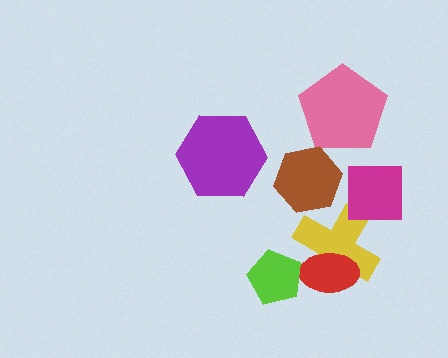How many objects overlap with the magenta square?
0 objects overlap with the magenta square.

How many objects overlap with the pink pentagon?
0 objects overlap with the pink pentagon.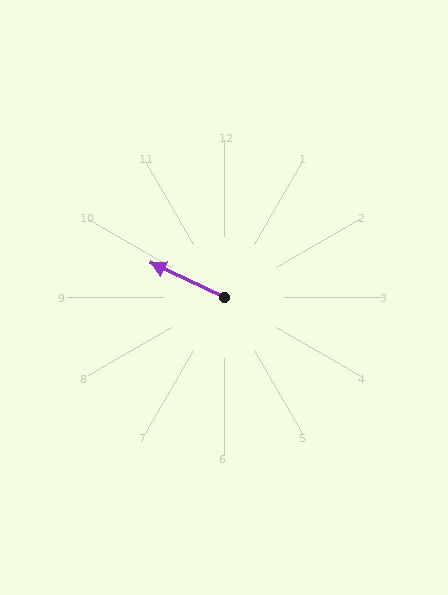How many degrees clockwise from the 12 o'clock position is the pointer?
Approximately 295 degrees.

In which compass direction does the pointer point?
Northwest.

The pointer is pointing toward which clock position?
Roughly 10 o'clock.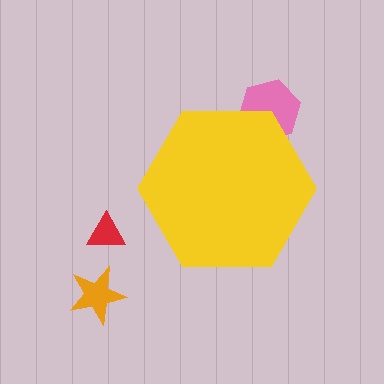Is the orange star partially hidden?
No, the orange star is fully visible.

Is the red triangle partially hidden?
No, the red triangle is fully visible.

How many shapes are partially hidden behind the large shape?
1 shape is partially hidden.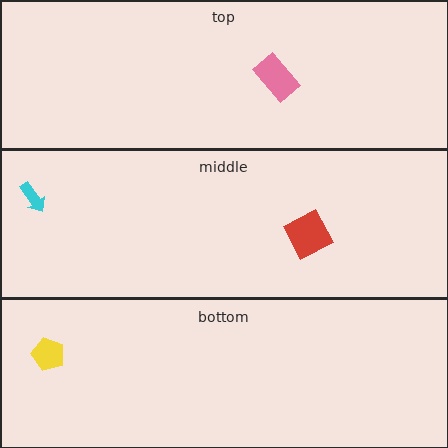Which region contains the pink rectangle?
The top region.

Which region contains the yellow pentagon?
The bottom region.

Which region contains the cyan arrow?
The middle region.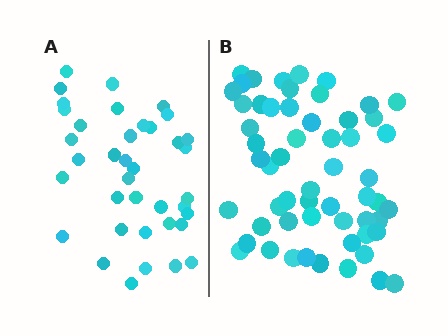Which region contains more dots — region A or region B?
Region B (the right region) has more dots.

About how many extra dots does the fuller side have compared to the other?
Region B has approximately 20 more dots than region A.